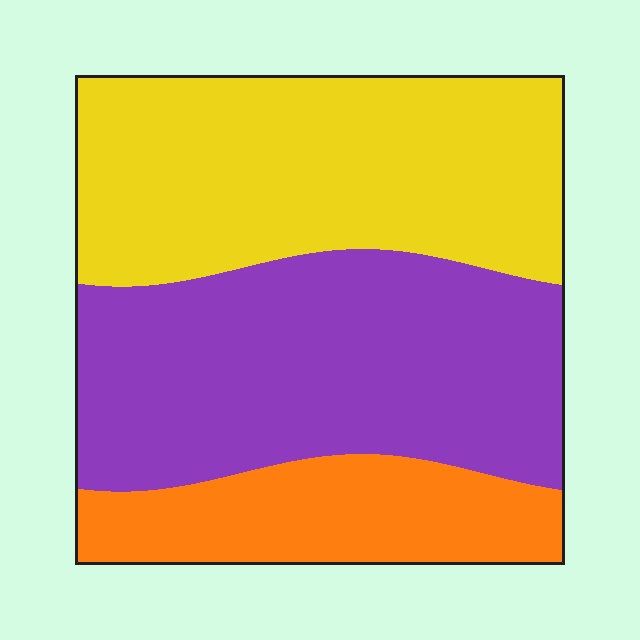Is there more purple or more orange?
Purple.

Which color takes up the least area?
Orange, at roughly 20%.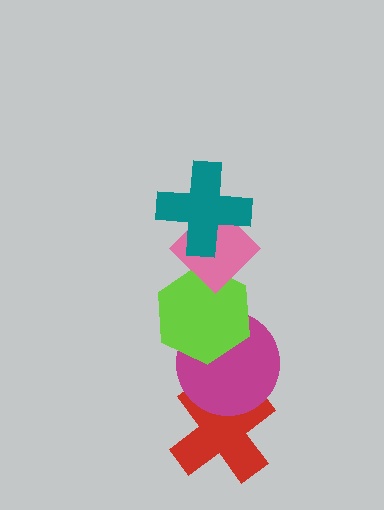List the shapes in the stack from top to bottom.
From top to bottom: the teal cross, the pink diamond, the lime hexagon, the magenta circle, the red cross.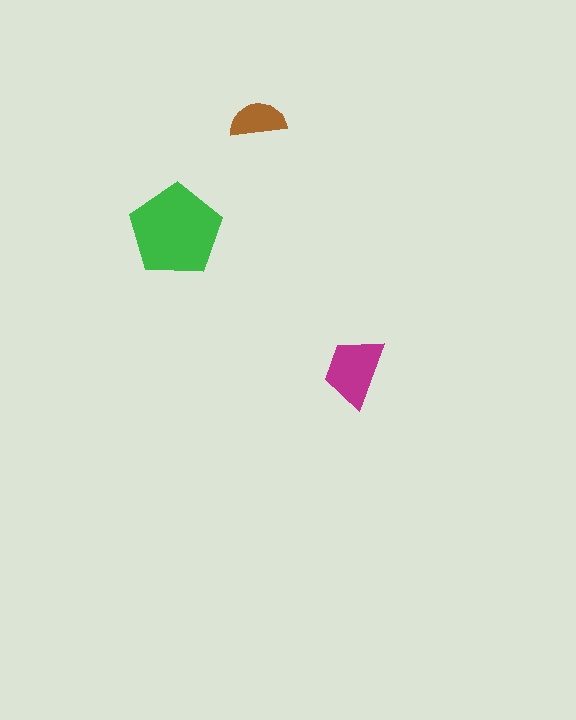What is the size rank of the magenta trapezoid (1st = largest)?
2nd.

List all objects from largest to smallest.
The green pentagon, the magenta trapezoid, the brown semicircle.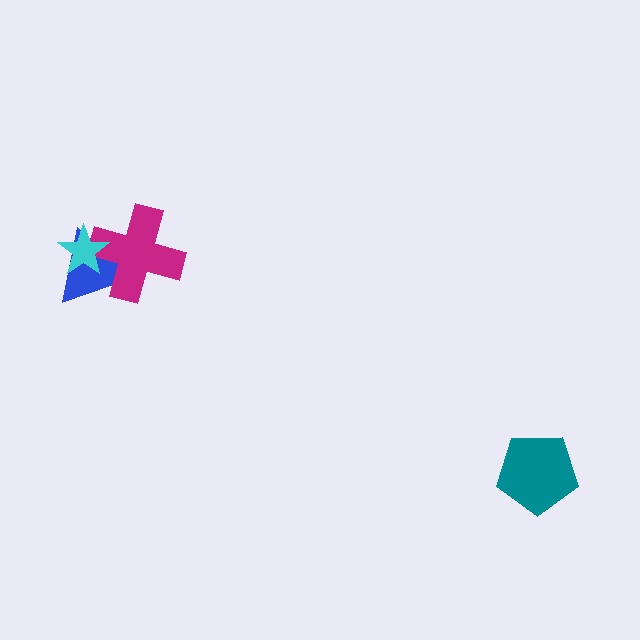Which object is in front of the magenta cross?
The cyan star is in front of the magenta cross.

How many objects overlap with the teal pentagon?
0 objects overlap with the teal pentagon.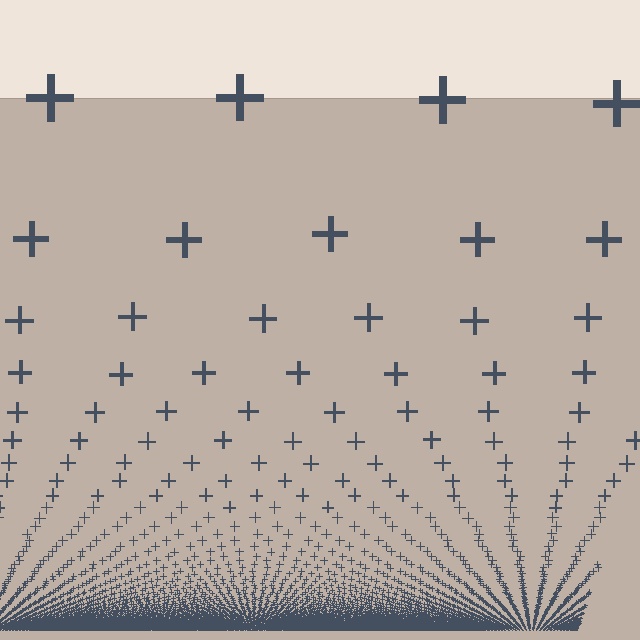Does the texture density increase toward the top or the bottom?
Density increases toward the bottom.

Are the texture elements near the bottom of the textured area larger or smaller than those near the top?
Smaller. The gradient is inverted — elements near the bottom are smaller and denser.